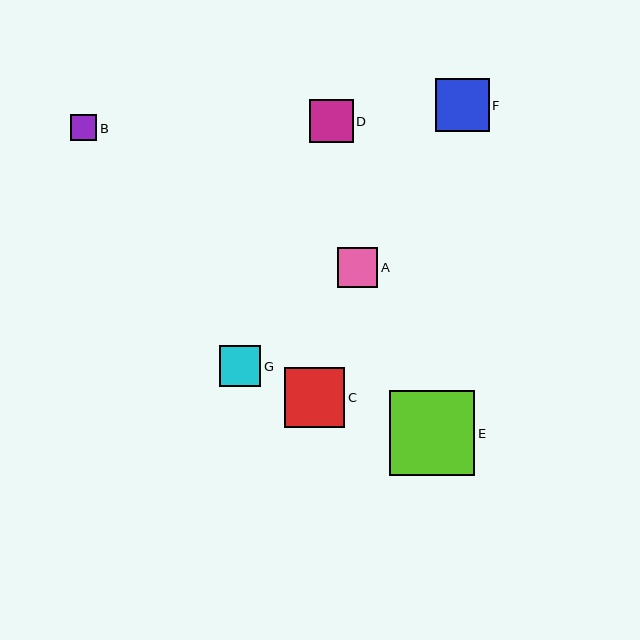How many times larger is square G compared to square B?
Square G is approximately 1.5 times the size of square B.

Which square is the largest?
Square E is the largest with a size of approximately 85 pixels.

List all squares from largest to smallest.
From largest to smallest: E, C, F, D, G, A, B.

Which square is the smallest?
Square B is the smallest with a size of approximately 27 pixels.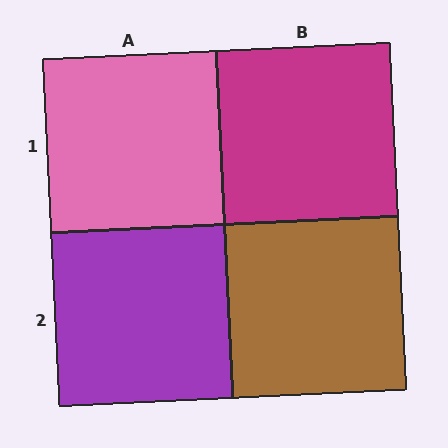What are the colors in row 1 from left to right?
Pink, magenta.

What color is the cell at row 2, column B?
Brown.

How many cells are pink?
1 cell is pink.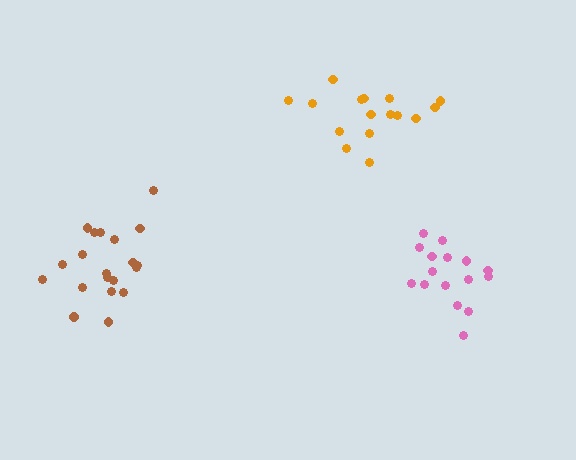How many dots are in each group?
Group 1: 16 dots, Group 2: 20 dots, Group 3: 16 dots (52 total).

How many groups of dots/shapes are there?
There are 3 groups.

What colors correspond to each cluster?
The clusters are colored: orange, brown, pink.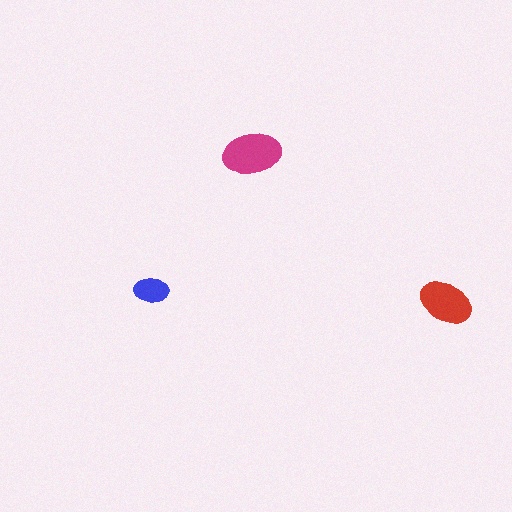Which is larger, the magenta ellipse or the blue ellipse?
The magenta one.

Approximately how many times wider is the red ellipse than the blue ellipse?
About 1.5 times wider.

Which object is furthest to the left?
The blue ellipse is leftmost.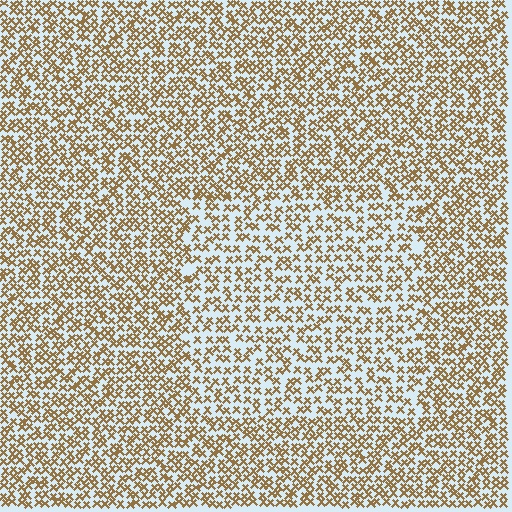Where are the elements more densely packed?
The elements are more densely packed outside the rectangle boundary.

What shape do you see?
I see a rectangle.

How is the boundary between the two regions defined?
The boundary is defined by a change in element density (approximately 1.5x ratio). All elements are the same color, size, and shape.